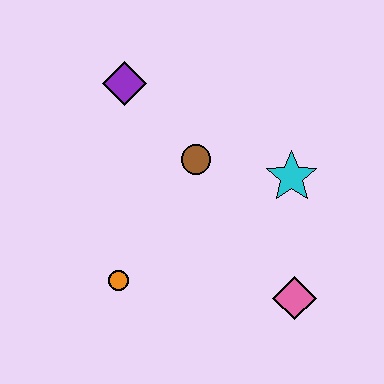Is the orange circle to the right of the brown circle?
No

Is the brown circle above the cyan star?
Yes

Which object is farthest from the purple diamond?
The pink diamond is farthest from the purple diamond.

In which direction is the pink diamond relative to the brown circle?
The pink diamond is below the brown circle.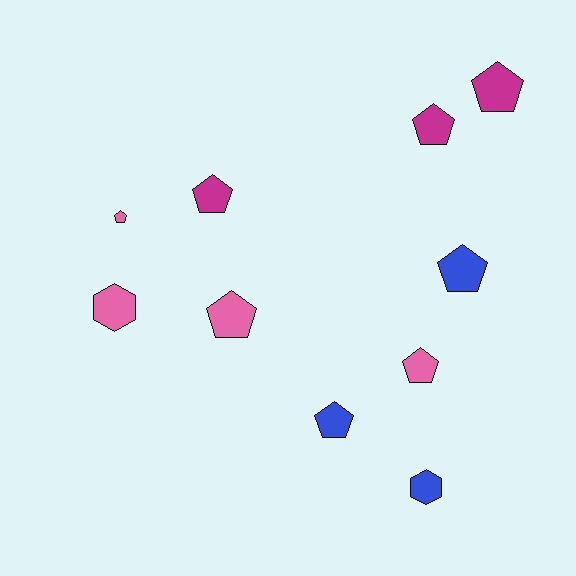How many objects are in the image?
There are 10 objects.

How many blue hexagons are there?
There is 1 blue hexagon.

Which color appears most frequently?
Pink, with 4 objects.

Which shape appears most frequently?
Pentagon, with 8 objects.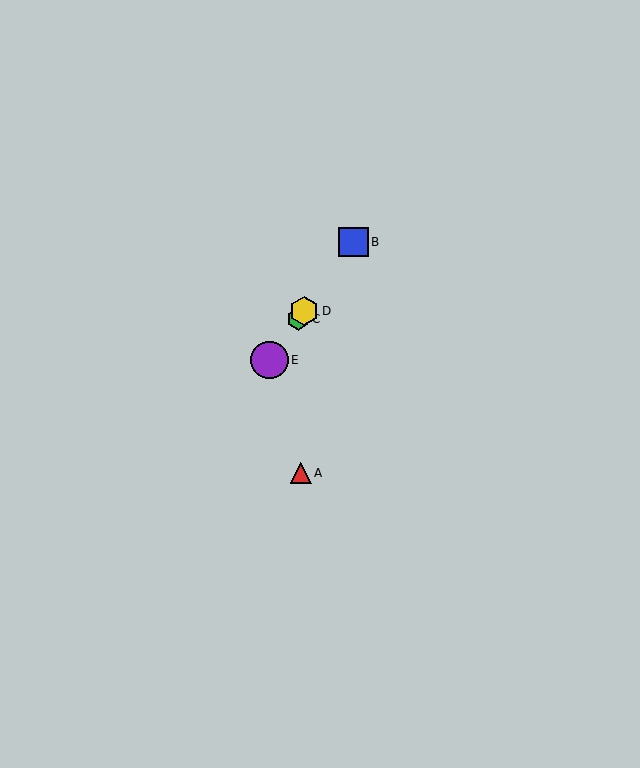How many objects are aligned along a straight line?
4 objects (B, C, D, E) are aligned along a straight line.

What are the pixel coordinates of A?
Object A is at (301, 473).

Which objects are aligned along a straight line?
Objects B, C, D, E are aligned along a straight line.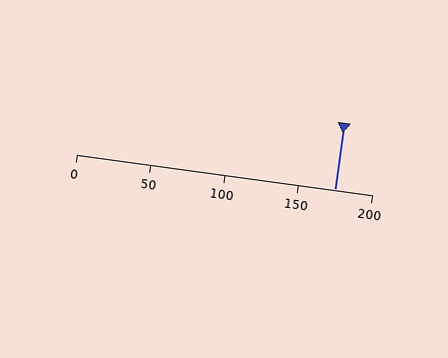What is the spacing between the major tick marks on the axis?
The major ticks are spaced 50 apart.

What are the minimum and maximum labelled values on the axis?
The axis runs from 0 to 200.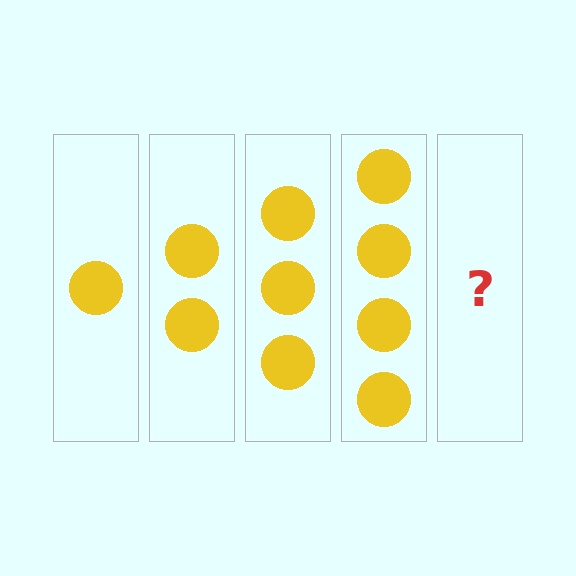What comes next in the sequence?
The next element should be 5 circles.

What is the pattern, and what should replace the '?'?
The pattern is that each step adds one more circle. The '?' should be 5 circles.